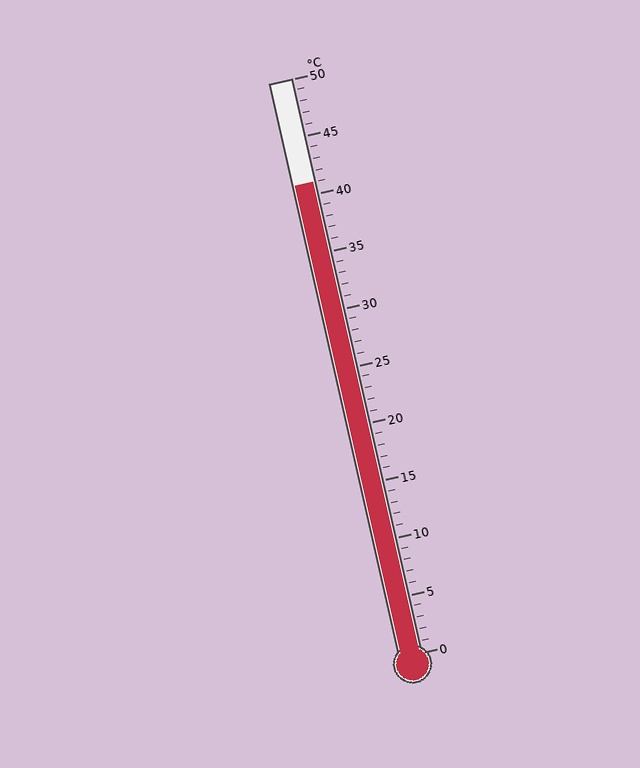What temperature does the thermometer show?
The thermometer shows approximately 41°C.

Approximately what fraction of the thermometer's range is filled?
The thermometer is filled to approximately 80% of its range.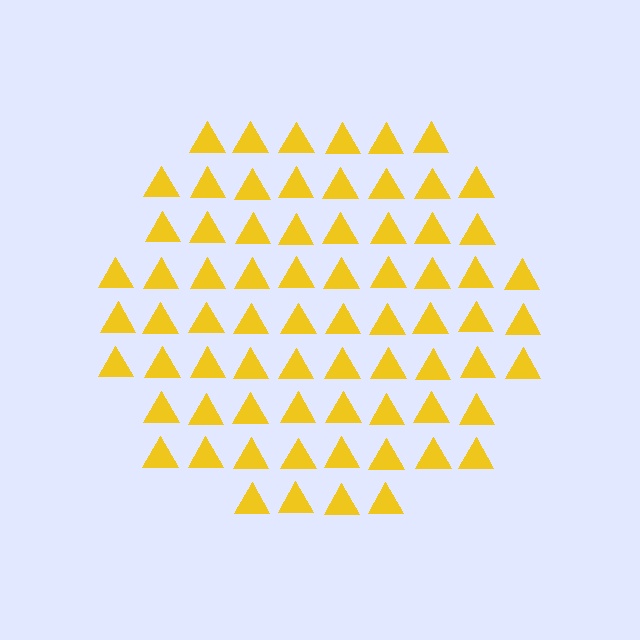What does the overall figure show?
The overall figure shows a circle.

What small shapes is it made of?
It is made of small triangles.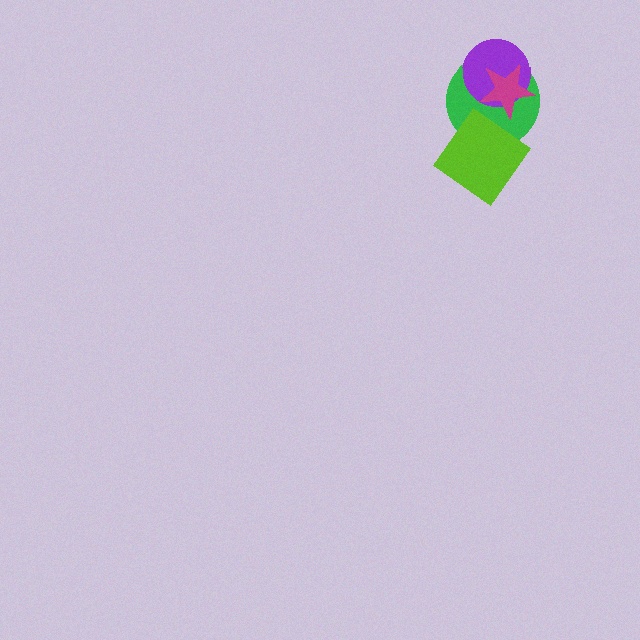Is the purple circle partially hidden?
Yes, it is partially covered by another shape.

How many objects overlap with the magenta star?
2 objects overlap with the magenta star.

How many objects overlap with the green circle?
3 objects overlap with the green circle.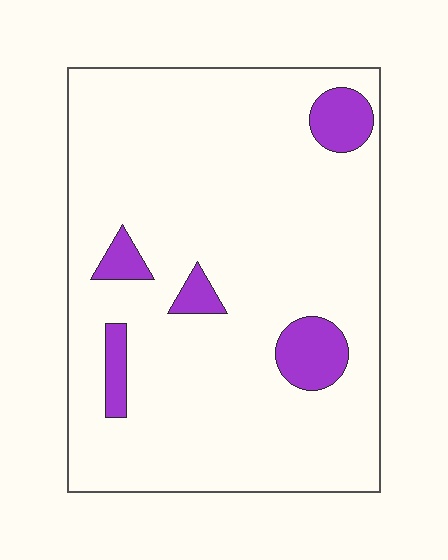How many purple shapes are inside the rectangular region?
5.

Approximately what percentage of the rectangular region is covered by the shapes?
Approximately 10%.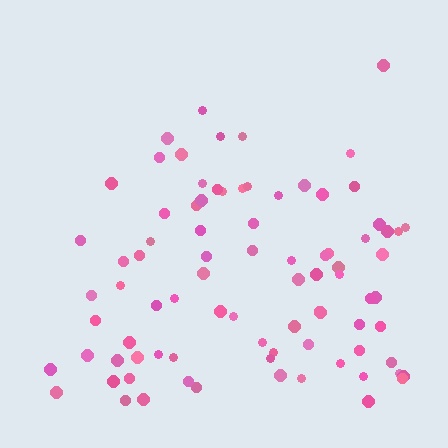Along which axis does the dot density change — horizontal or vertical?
Vertical.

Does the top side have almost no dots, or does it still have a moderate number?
Still a moderate number, just noticeably fewer than the bottom.